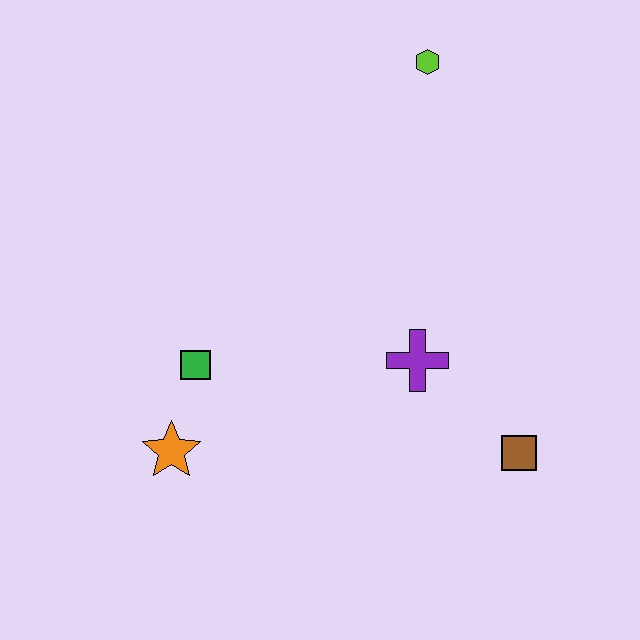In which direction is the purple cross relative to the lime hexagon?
The purple cross is below the lime hexagon.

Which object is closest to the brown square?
The purple cross is closest to the brown square.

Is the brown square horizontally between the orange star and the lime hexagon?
No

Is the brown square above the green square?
No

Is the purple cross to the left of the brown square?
Yes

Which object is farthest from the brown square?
The lime hexagon is farthest from the brown square.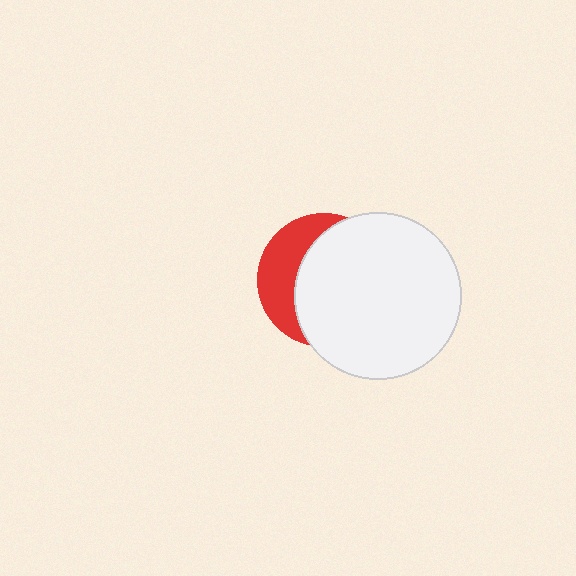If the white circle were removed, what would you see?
You would see the complete red circle.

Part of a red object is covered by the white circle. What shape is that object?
It is a circle.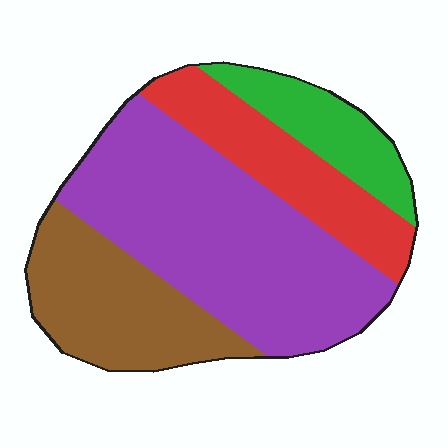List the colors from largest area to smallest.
From largest to smallest: purple, brown, red, green.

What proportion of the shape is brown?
Brown covers about 25% of the shape.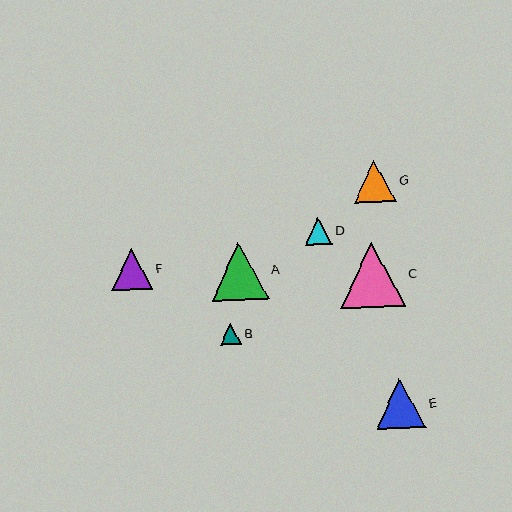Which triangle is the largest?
Triangle C is the largest with a size of approximately 65 pixels.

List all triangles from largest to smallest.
From largest to smallest: C, A, E, G, F, D, B.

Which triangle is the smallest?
Triangle B is the smallest with a size of approximately 21 pixels.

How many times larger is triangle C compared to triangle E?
Triangle C is approximately 1.3 times the size of triangle E.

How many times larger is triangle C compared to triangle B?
Triangle C is approximately 3.1 times the size of triangle B.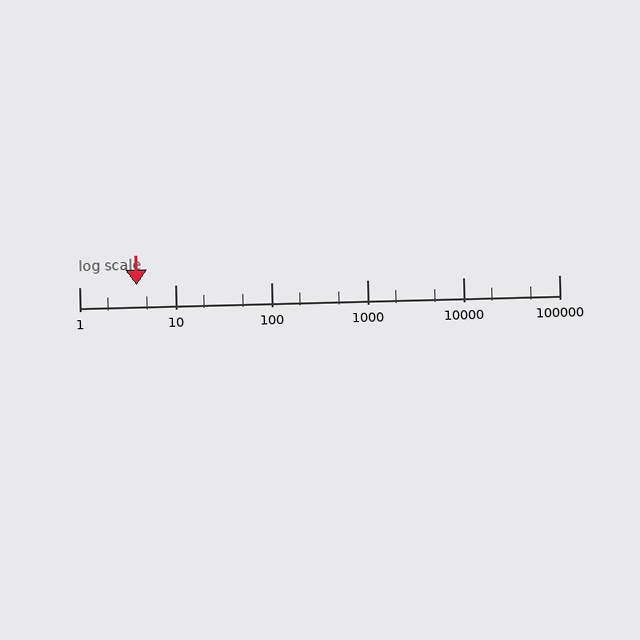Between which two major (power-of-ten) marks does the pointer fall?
The pointer is between 1 and 10.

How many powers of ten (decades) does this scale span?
The scale spans 5 decades, from 1 to 100000.